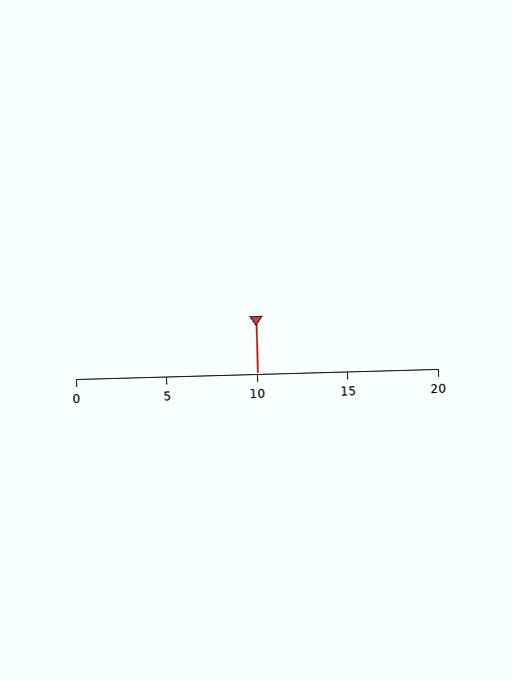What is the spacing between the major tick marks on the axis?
The major ticks are spaced 5 apart.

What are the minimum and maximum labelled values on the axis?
The axis runs from 0 to 20.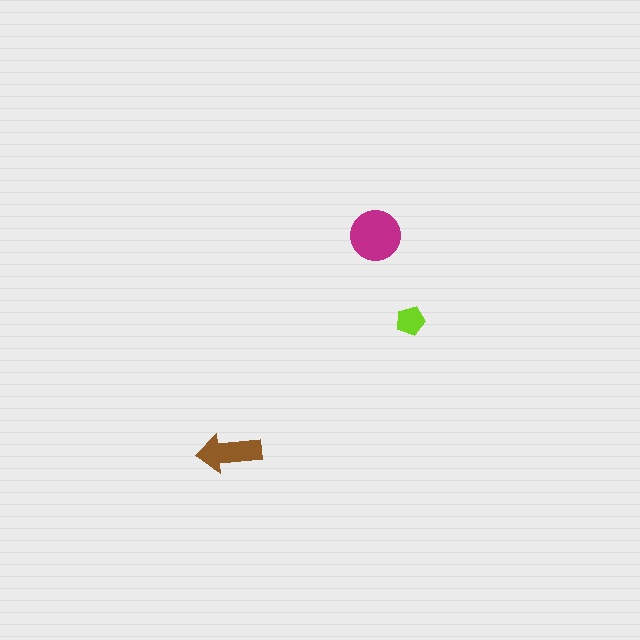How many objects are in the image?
There are 3 objects in the image.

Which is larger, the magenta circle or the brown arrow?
The magenta circle.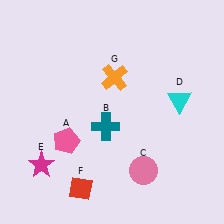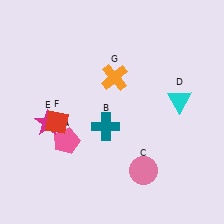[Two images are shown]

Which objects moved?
The objects that moved are: the magenta star (E), the red diamond (F).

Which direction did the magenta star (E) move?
The magenta star (E) moved up.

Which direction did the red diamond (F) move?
The red diamond (F) moved up.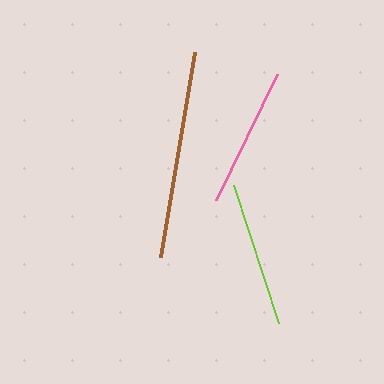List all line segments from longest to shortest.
From longest to shortest: brown, lime, pink.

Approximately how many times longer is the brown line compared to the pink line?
The brown line is approximately 1.5 times the length of the pink line.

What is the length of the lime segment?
The lime segment is approximately 145 pixels long.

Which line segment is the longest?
The brown line is the longest at approximately 208 pixels.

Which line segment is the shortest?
The pink line is the shortest at approximately 140 pixels.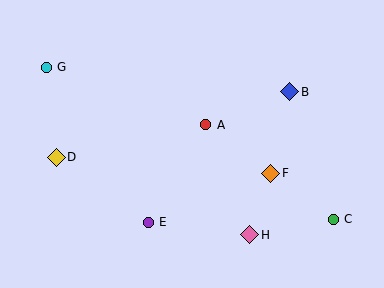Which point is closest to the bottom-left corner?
Point D is closest to the bottom-left corner.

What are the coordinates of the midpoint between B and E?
The midpoint between B and E is at (219, 157).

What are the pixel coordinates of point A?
Point A is at (206, 125).